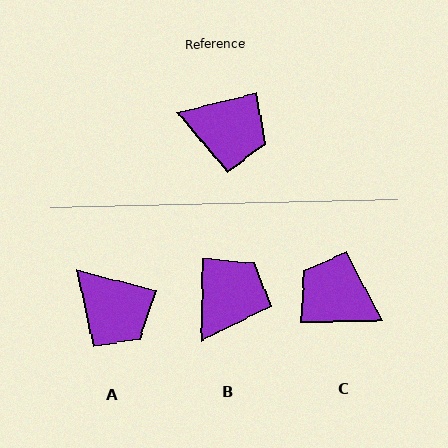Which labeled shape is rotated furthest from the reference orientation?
C, about 168 degrees away.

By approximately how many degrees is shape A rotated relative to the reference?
Approximately 28 degrees clockwise.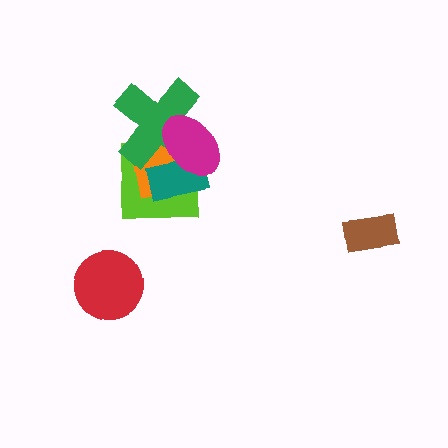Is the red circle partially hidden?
No, no other shape covers it.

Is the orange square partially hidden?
Yes, it is partially covered by another shape.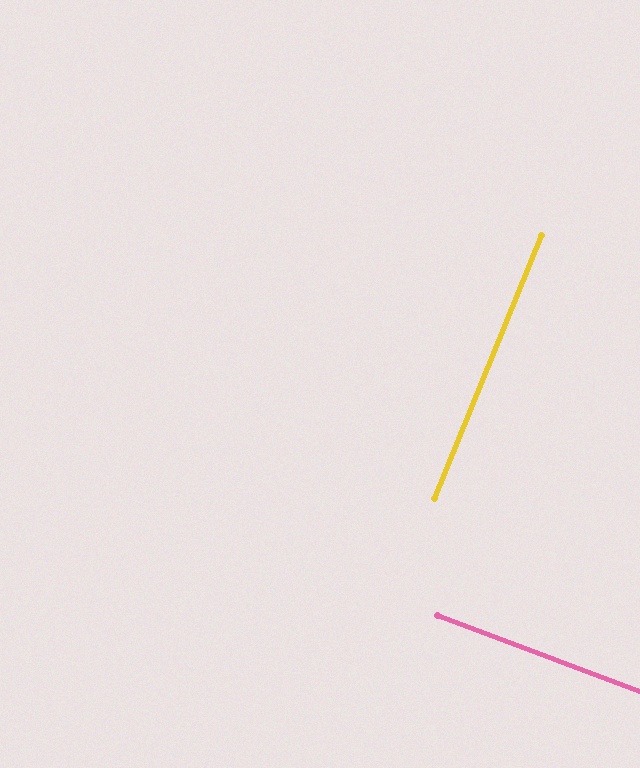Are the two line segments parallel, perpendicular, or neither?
Perpendicular — they meet at approximately 88°.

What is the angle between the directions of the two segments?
Approximately 88 degrees.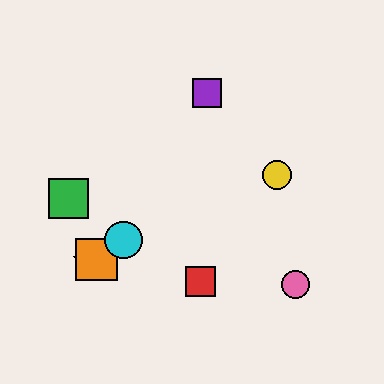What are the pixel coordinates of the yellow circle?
The yellow circle is at (277, 175).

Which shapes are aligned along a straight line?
The blue star, the orange square, the cyan circle are aligned along a straight line.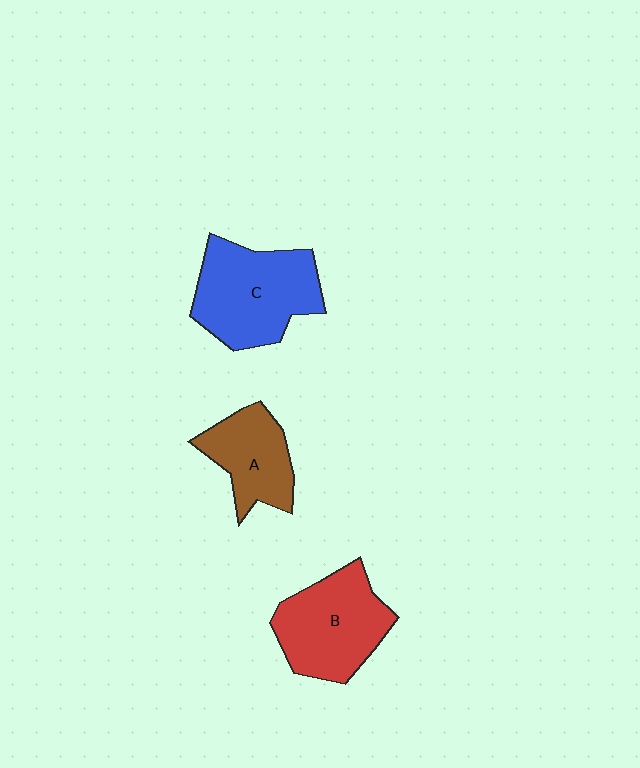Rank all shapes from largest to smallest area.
From largest to smallest: C (blue), B (red), A (brown).